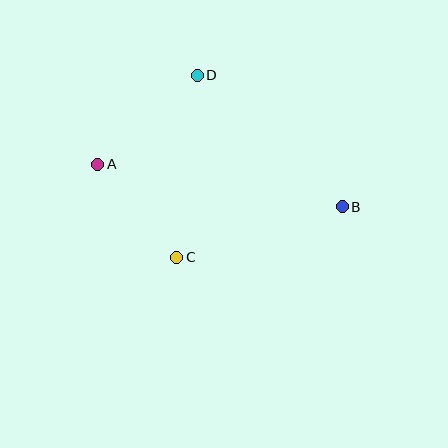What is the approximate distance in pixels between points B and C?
The distance between B and C is approximately 173 pixels.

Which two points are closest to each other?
Points A and C are closest to each other.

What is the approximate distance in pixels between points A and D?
The distance between A and D is approximately 133 pixels.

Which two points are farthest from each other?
Points A and B are farthest from each other.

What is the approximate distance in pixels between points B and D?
The distance between B and D is approximately 196 pixels.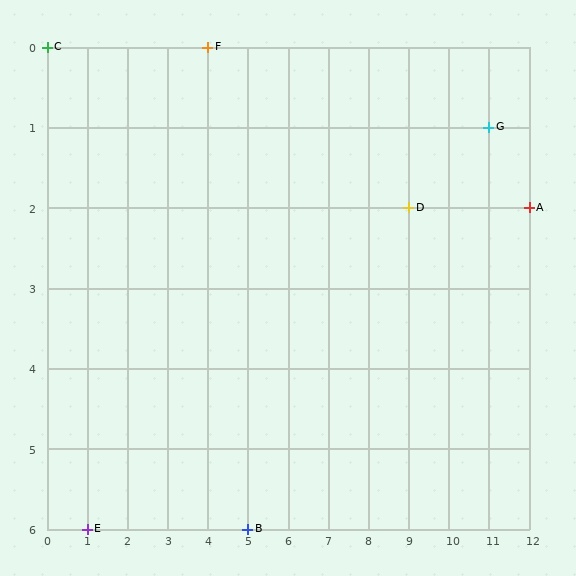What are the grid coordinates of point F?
Point F is at grid coordinates (4, 0).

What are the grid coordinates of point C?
Point C is at grid coordinates (0, 0).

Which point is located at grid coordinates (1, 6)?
Point E is at (1, 6).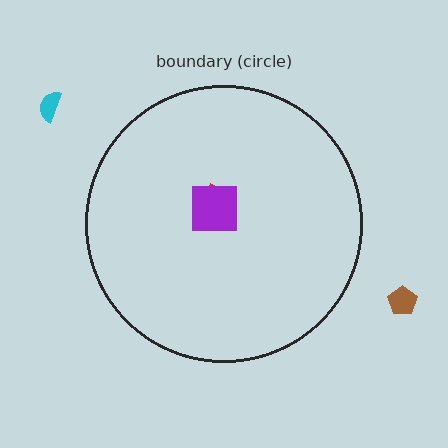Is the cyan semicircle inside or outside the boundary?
Outside.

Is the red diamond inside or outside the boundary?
Inside.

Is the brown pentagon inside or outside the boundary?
Outside.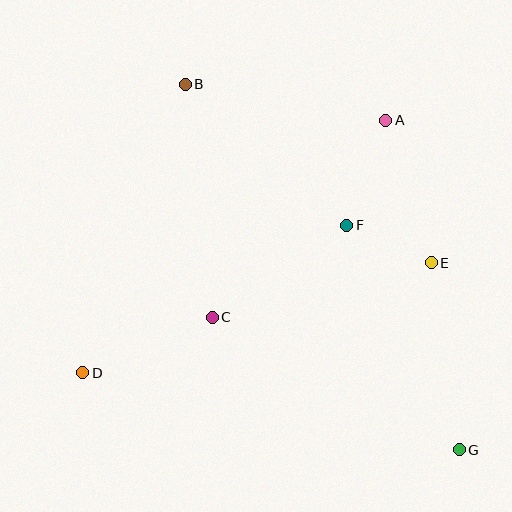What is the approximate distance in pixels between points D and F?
The distance between D and F is approximately 302 pixels.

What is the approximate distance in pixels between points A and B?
The distance between A and B is approximately 203 pixels.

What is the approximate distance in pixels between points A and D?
The distance between A and D is approximately 394 pixels.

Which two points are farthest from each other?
Points B and G are farthest from each other.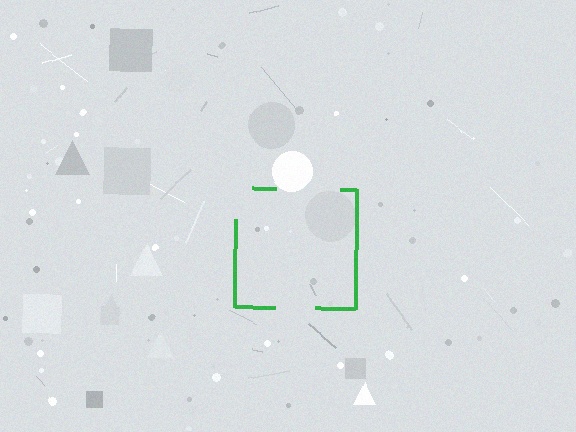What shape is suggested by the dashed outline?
The dashed outline suggests a square.